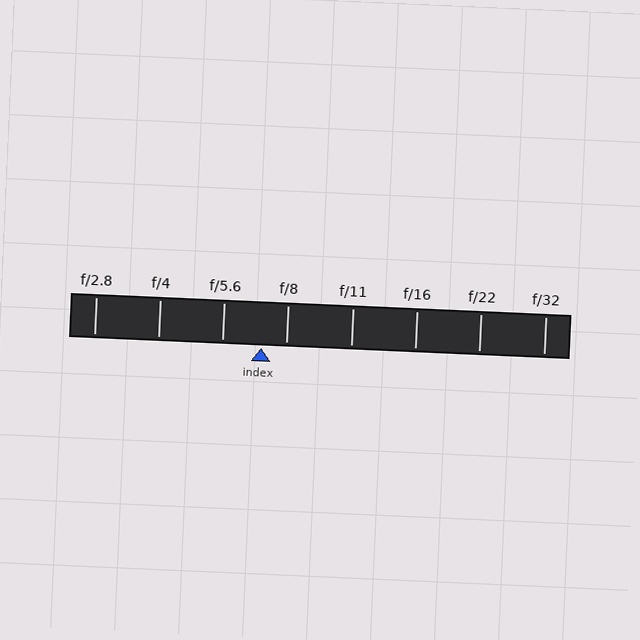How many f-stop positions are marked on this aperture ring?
There are 8 f-stop positions marked.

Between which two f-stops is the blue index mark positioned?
The index mark is between f/5.6 and f/8.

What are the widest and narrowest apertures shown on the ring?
The widest aperture shown is f/2.8 and the narrowest is f/32.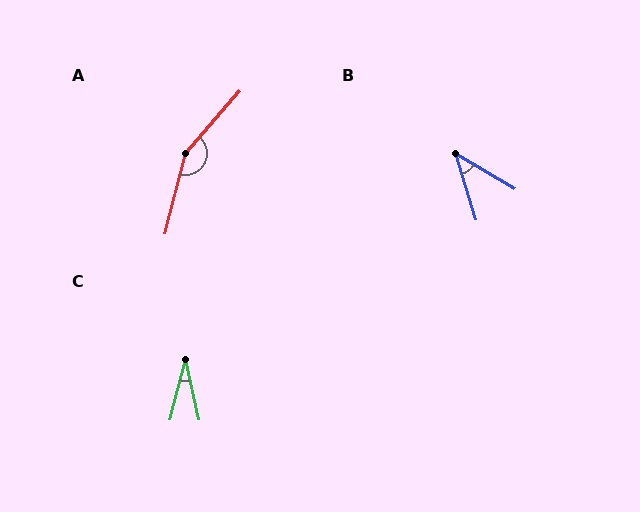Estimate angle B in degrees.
Approximately 42 degrees.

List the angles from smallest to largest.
C (27°), B (42°), A (153°).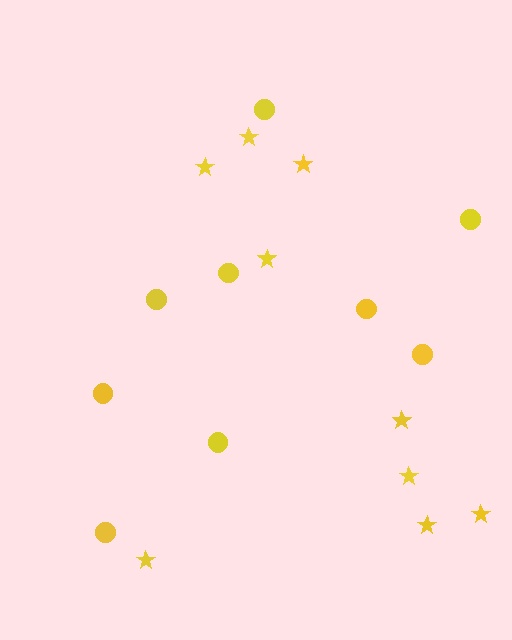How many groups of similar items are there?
There are 2 groups: one group of circles (9) and one group of stars (9).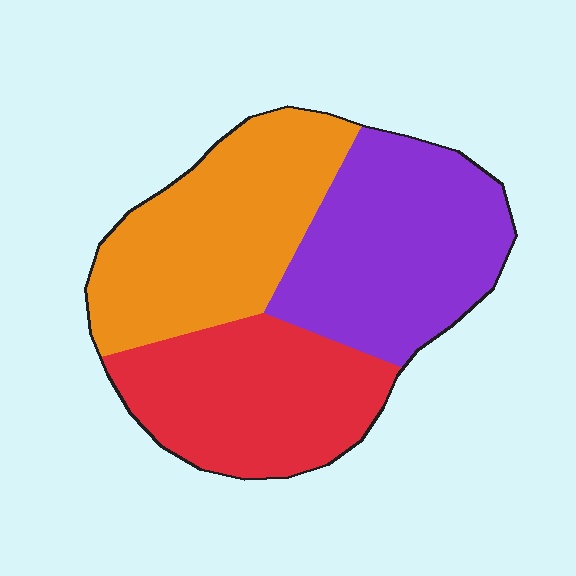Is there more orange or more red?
Orange.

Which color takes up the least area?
Red, at roughly 30%.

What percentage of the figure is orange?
Orange covers roughly 35% of the figure.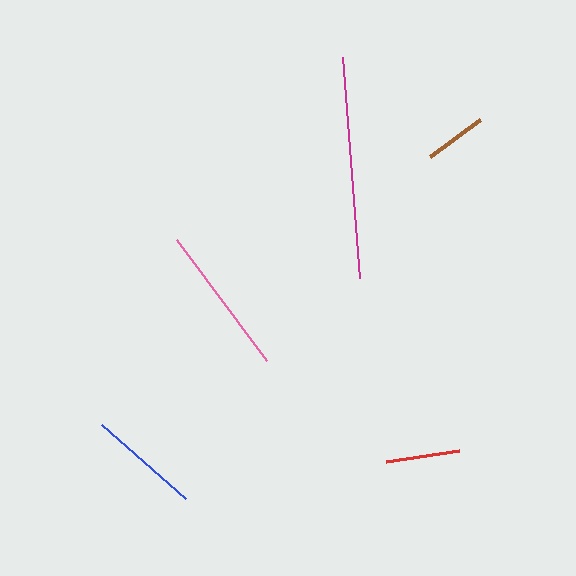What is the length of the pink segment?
The pink segment is approximately 151 pixels long.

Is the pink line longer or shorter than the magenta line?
The magenta line is longer than the pink line.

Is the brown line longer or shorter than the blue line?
The blue line is longer than the brown line.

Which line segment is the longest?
The magenta line is the longest at approximately 222 pixels.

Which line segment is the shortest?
The brown line is the shortest at approximately 62 pixels.